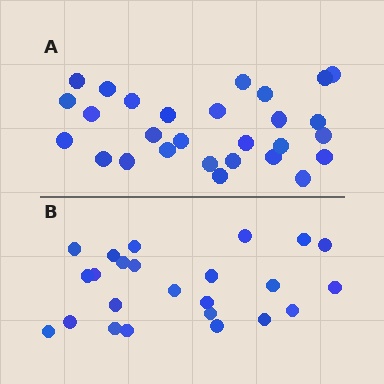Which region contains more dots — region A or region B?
Region A (the top region) has more dots.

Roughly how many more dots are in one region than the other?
Region A has about 4 more dots than region B.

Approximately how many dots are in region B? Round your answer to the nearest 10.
About 20 dots. (The exact count is 24, which rounds to 20.)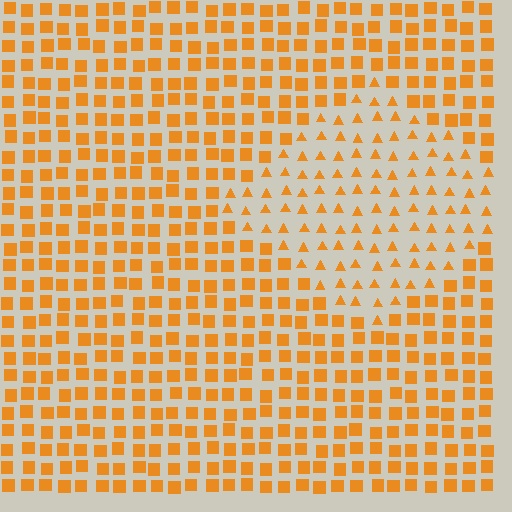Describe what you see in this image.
The image is filled with small orange elements arranged in a uniform grid. A diamond-shaped region contains triangles, while the surrounding area contains squares. The boundary is defined purely by the change in element shape.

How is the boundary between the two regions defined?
The boundary is defined by a change in element shape: triangles inside vs. squares outside. All elements share the same color and spacing.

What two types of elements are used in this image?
The image uses triangles inside the diamond region and squares outside it.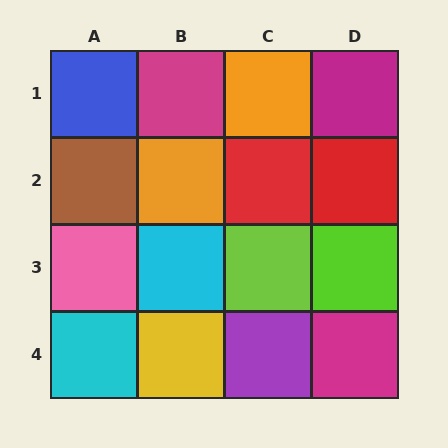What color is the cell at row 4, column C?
Purple.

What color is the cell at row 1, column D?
Magenta.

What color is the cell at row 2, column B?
Orange.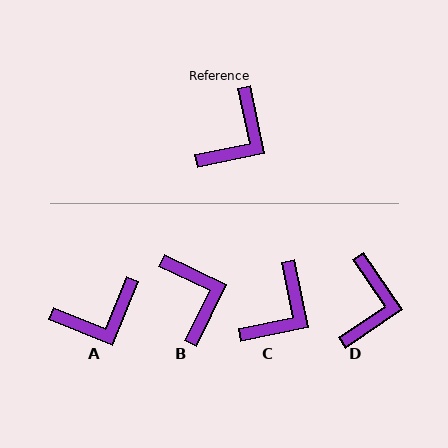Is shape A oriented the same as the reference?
No, it is off by about 34 degrees.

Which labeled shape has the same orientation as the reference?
C.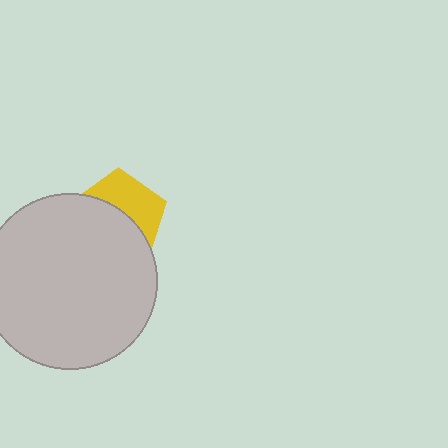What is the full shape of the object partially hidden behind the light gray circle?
The partially hidden object is a yellow pentagon.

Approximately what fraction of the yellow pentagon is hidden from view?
Roughly 57% of the yellow pentagon is hidden behind the light gray circle.